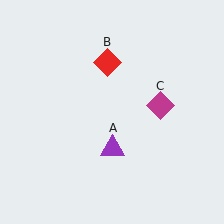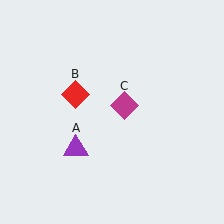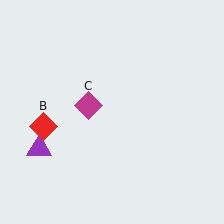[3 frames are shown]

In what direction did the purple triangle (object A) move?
The purple triangle (object A) moved left.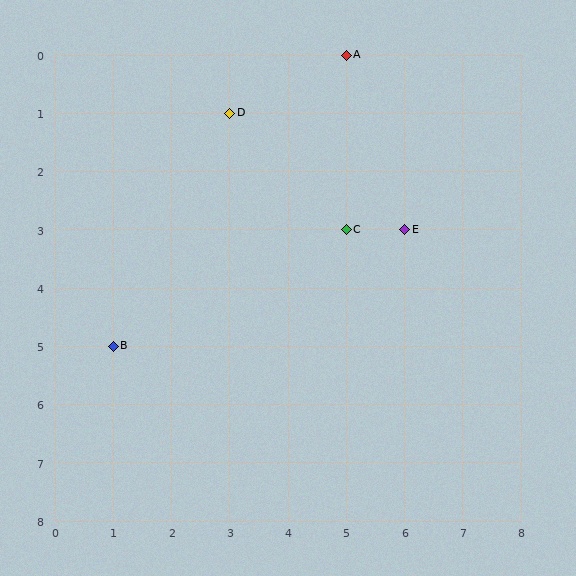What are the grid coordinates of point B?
Point B is at grid coordinates (1, 5).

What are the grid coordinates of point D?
Point D is at grid coordinates (3, 1).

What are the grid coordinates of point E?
Point E is at grid coordinates (6, 3).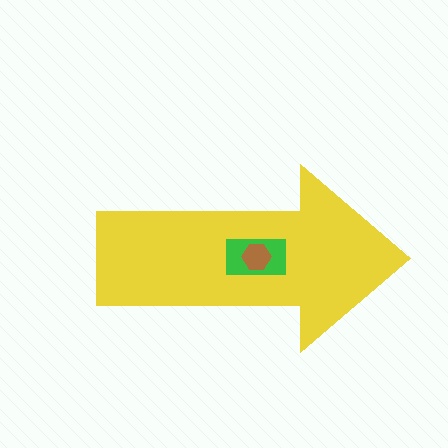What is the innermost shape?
The brown hexagon.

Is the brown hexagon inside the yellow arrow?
Yes.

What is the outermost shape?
The yellow arrow.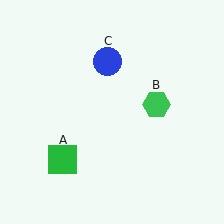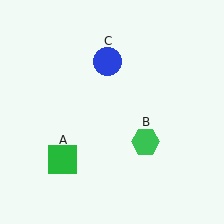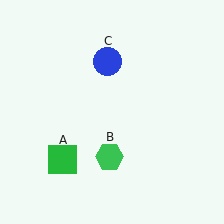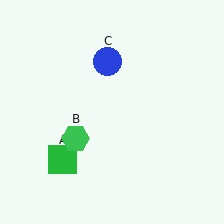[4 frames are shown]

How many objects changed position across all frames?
1 object changed position: green hexagon (object B).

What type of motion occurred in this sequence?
The green hexagon (object B) rotated clockwise around the center of the scene.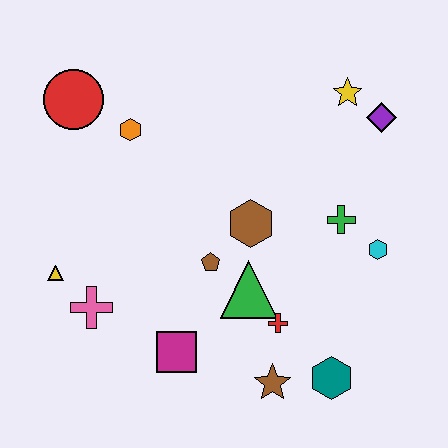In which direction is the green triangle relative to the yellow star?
The green triangle is below the yellow star.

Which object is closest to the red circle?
The orange hexagon is closest to the red circle.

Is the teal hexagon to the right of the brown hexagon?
Yes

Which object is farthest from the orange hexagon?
The teal hexagon is farthest from the orange hexagon.